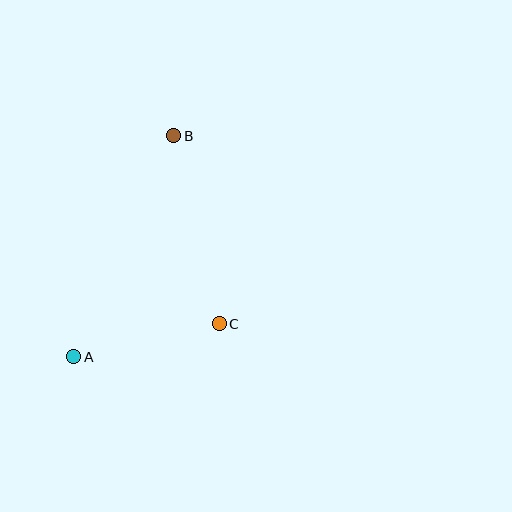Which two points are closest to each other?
Points A and C are closest to each other.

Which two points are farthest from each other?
Points A and B are farthest from each other.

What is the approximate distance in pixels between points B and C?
The distance between B and C is approximately 193 pixels.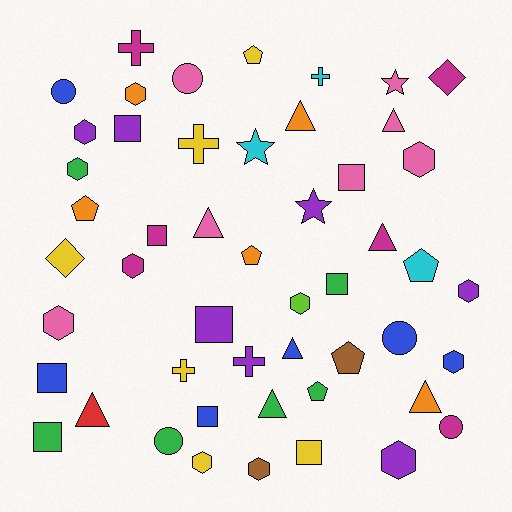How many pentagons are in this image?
There are 6 pentagons.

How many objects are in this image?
There are 50 objects.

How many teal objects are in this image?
There are no teal objects.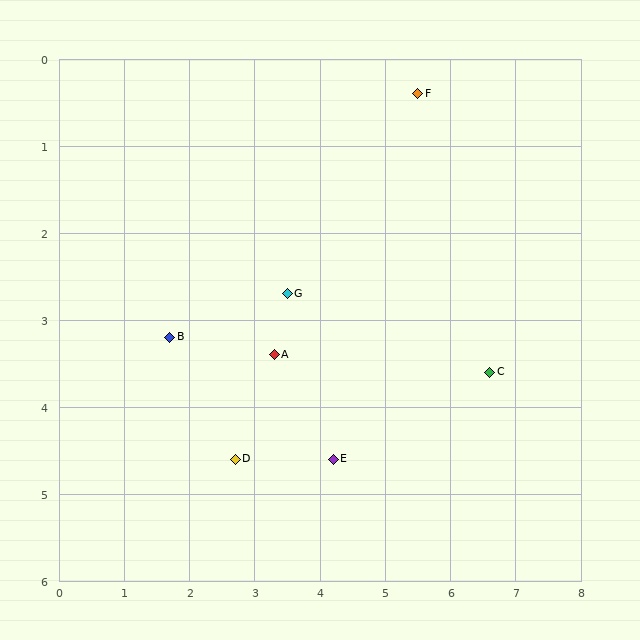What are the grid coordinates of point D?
Point D is at approximately (2.7, 4.6).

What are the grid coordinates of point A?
Point A is at approximately (3.3, 3.4).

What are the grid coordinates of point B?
Point B is at approximately (1.7, 3.2).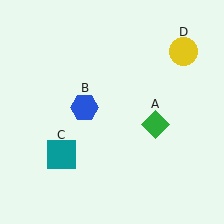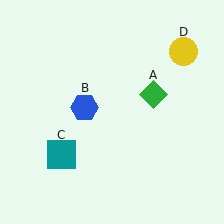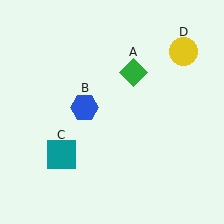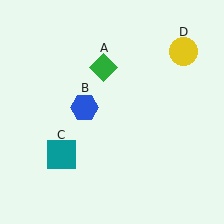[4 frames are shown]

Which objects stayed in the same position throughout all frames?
Blue hexagon (object B) and teal square (object C) and yellow circle (object D) remained stationary.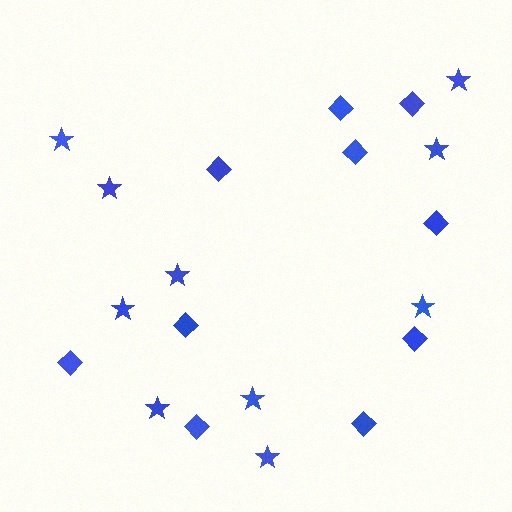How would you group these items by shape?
There are 2 groups: one group of diamonds (10) and one group of stars (10).